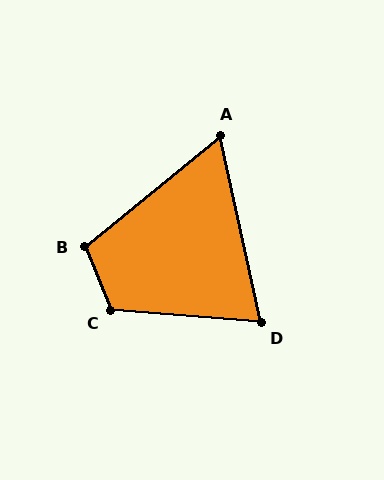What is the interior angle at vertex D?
Approximately 73 degrees (acute).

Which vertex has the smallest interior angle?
A, at approximately 63 degrees.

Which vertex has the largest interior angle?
C, at approximately 117 degrees.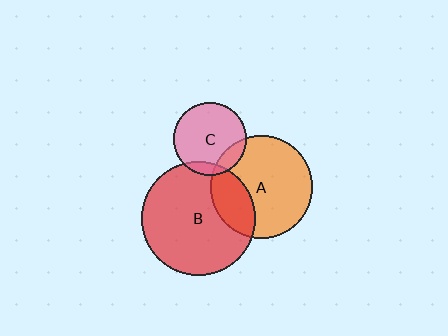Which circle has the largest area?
Circle B (red).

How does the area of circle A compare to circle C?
Approximately 2.0 times.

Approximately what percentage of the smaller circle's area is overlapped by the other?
Approximately 15%.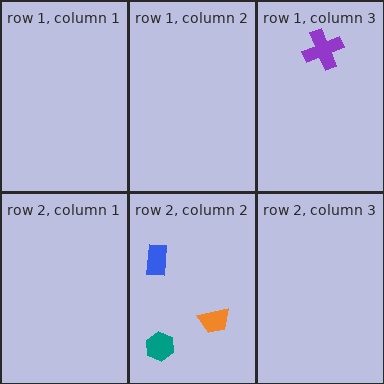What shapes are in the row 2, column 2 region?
The teal hexagon, the orange trapezoid, the blue rectangle.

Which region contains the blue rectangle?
The row 2, column 2 region.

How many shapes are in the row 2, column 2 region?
3.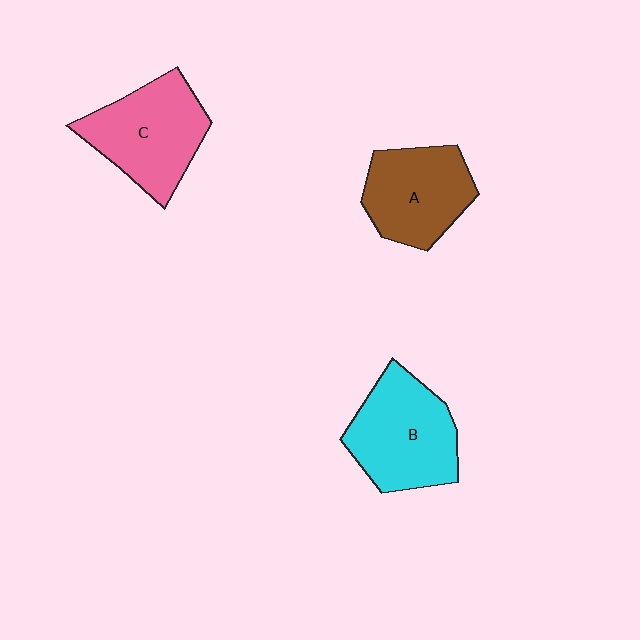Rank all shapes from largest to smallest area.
From largest to smallest: B (cyan), C (pink), A (brown).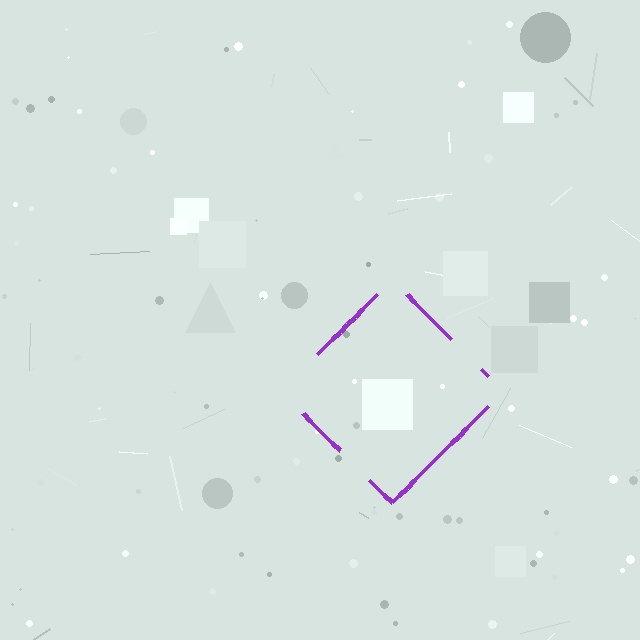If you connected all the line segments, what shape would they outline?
They would outline a diamond.